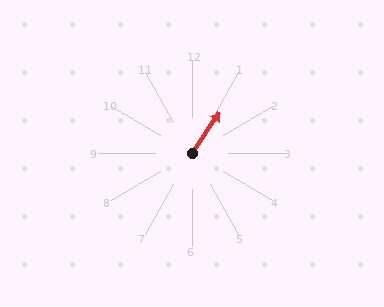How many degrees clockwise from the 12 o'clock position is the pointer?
Approximately 34 degrees.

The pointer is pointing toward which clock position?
Roughly 1 o'clock.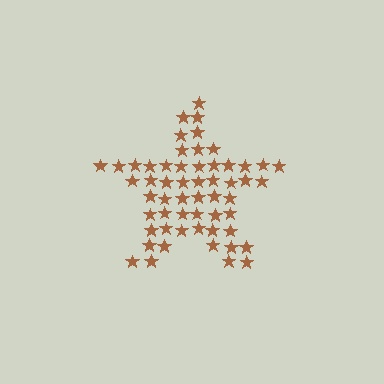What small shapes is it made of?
It is made of small stars.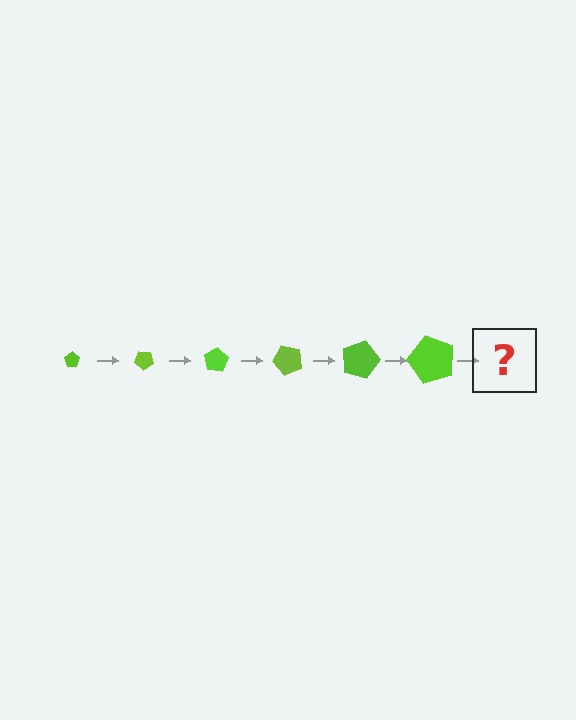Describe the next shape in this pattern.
It should be a pentagon, larger than the previous one and rotated 240 degrees from the start.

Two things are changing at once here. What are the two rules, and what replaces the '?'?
The two rules are that the pentagon grows larger each step and it rotates 40 degrees each step. The '?' should be a pentagon, larger than the previous one and rotated 240 degrees from the start.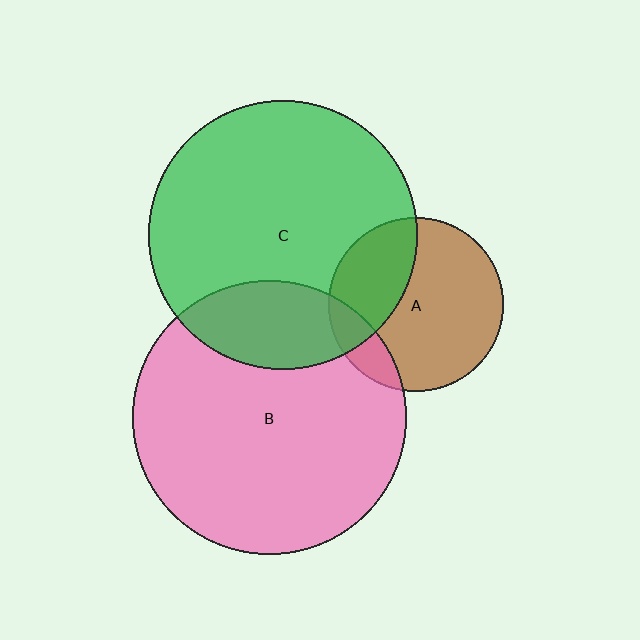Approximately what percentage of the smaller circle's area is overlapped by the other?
Approximately 30%.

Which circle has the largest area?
Circle B (pink).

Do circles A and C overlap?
Yes.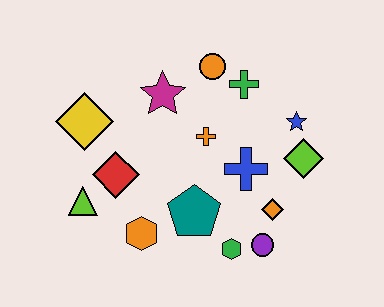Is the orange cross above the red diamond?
Yes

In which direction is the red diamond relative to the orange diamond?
The red diamond is to the left of the orange diamond.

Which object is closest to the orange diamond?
The purple circle is closest to the orange diamond.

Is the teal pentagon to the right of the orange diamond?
No